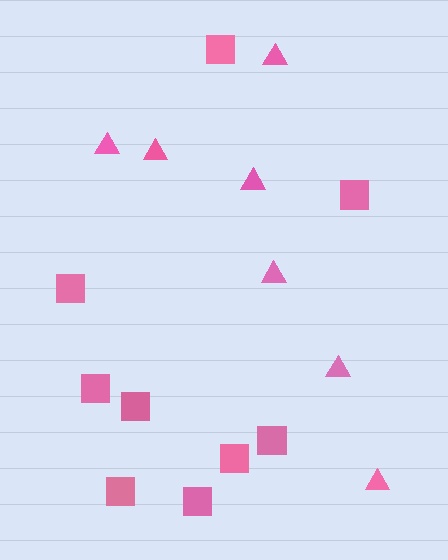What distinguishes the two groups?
There are 2 groups: one group of squares (9) and one group of triangles (7).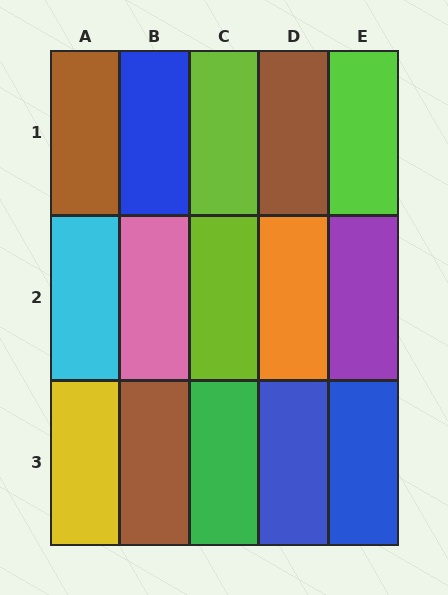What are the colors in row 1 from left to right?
Brown, blue, lime, brown, lime.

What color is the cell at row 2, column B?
Pink.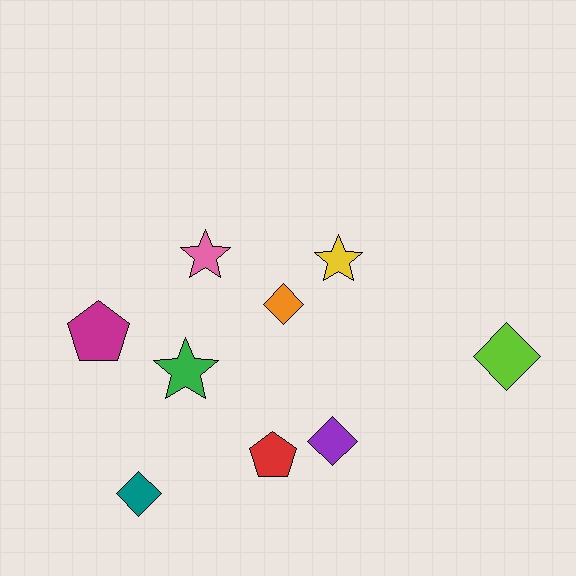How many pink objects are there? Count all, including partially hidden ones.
There is 1 pink object.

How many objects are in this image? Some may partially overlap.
There are 9 objects.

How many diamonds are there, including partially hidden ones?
There are 4 diamonds.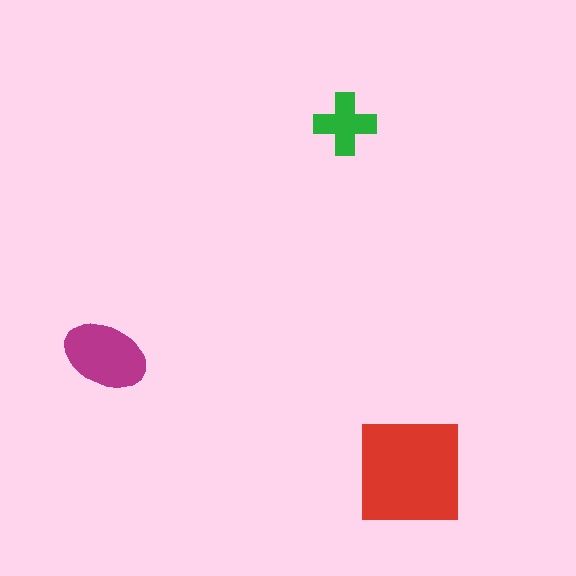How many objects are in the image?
There are 3 objects in the image.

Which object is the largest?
The red square.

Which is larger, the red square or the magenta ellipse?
The red square.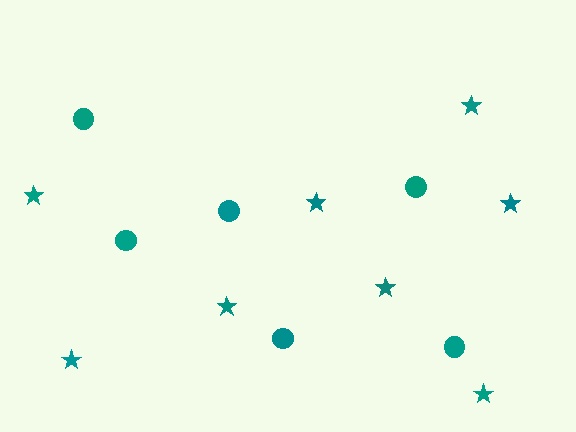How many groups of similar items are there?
There are 2 groups: one group of stars (8) and one group of circles (6).